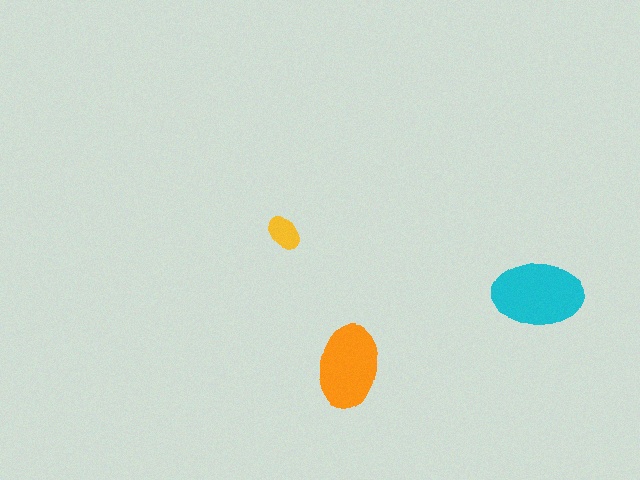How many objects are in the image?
There are 3 objects in the image.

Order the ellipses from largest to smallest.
the cyan one, the orange one, the yellow one.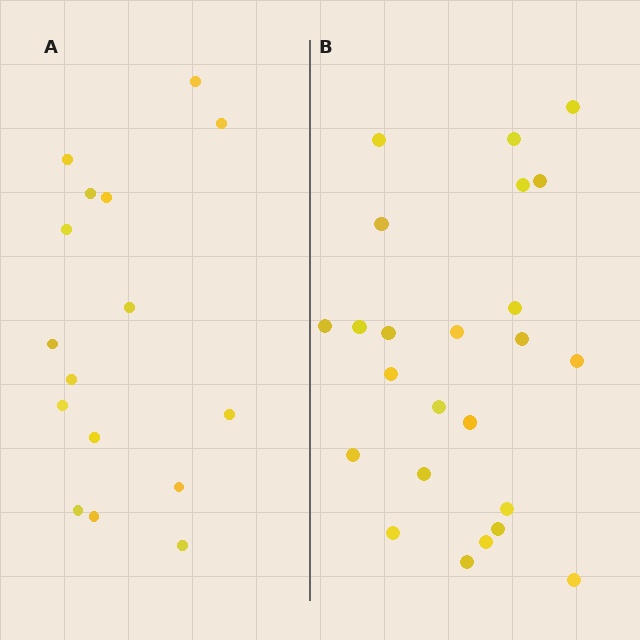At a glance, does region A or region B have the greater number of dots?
Region B (the right region) has more dots.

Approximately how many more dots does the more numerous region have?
Region B has roughly 8 or so more dots than region A.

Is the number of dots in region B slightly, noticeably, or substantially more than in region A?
Region B has substantially more. The ratio is roughly 1.5 to 1.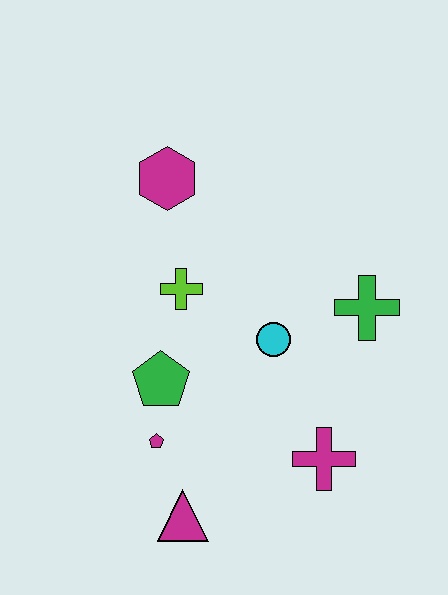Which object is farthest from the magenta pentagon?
The magenta hexagon is farthest from the magenta pentagon.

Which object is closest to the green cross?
The cyan circle is closest to the green cross.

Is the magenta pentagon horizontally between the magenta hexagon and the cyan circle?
No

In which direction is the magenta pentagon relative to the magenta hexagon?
The magenta pentagon is below the magenta hexagon.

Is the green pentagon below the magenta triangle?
No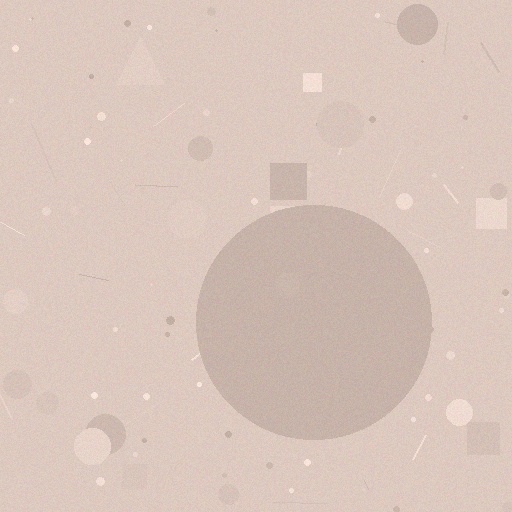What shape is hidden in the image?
A circle is hidden in the image.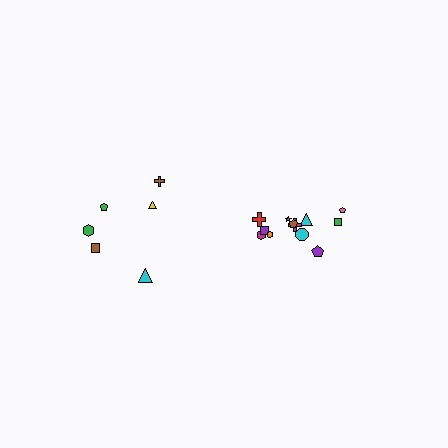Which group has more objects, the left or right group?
The right group.